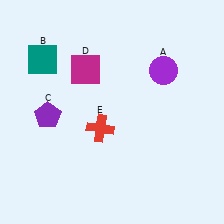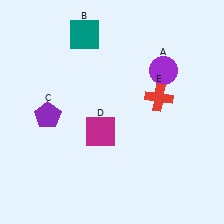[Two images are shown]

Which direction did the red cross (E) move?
The red cross (E) moved right.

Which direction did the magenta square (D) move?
The magenta square (D) moved down.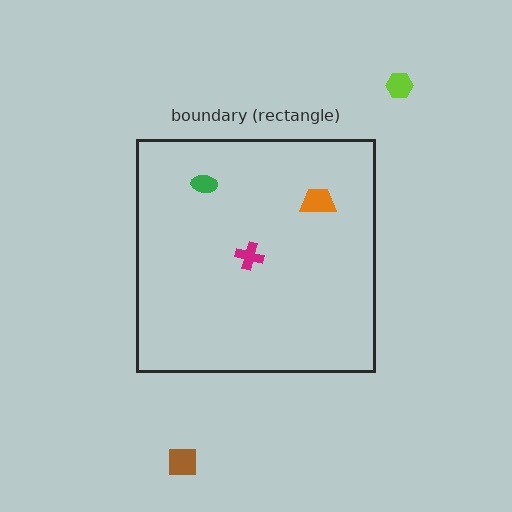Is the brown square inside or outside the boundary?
Outside.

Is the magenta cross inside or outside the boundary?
Inside.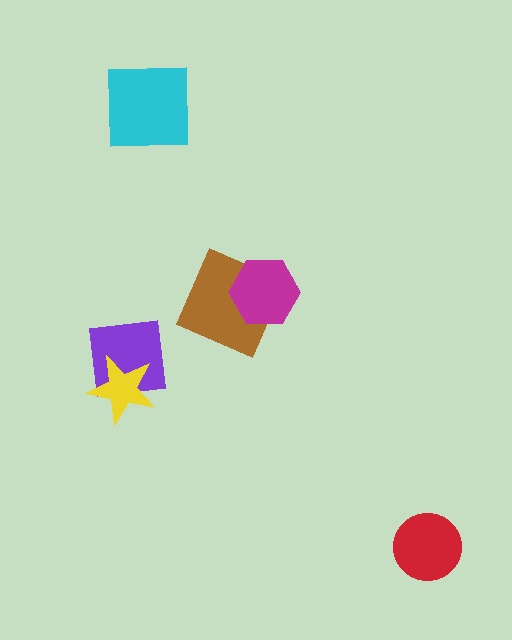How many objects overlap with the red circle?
0 objects overlap with the red circle.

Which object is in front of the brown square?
The magenta hexagon is in front of the brown square.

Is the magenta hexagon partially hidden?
No, no other shape covers it.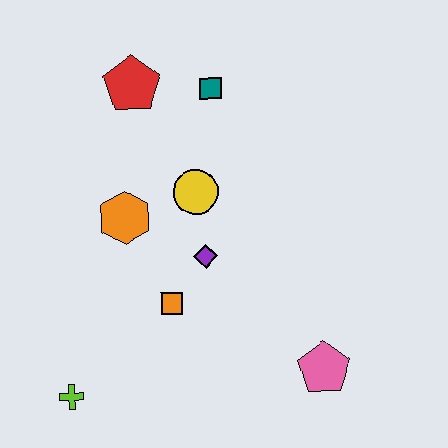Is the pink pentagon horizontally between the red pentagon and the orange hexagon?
No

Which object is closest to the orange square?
The purple diamond is closest to the orange square.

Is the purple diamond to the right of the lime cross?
Yes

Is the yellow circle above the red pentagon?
No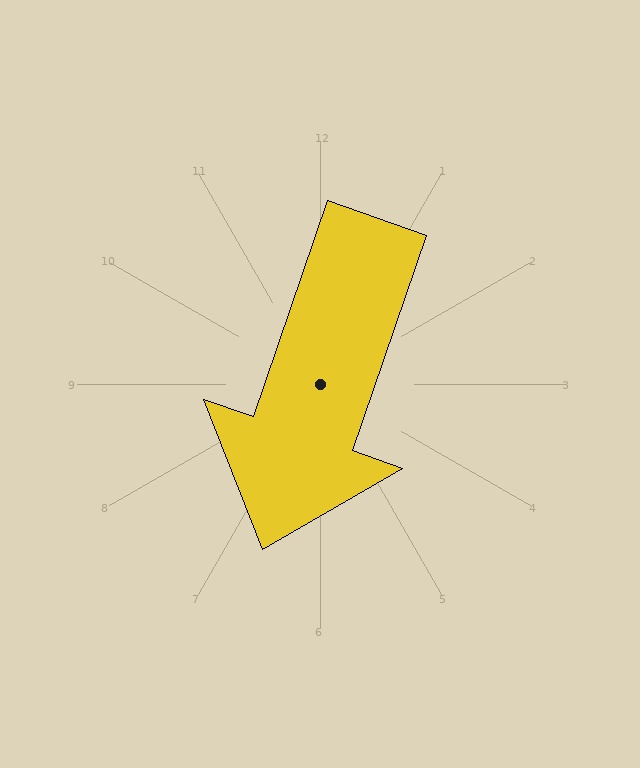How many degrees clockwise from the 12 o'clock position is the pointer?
Approximately 199 degrees.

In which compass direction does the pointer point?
South.